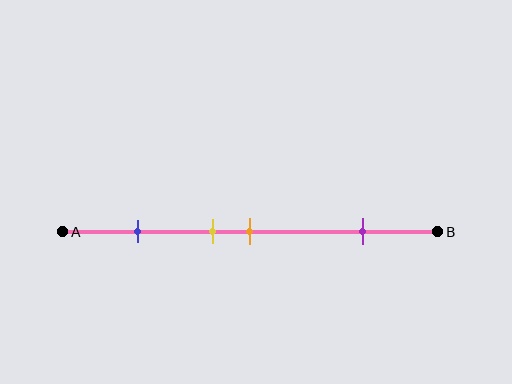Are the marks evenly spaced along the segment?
No, the marks are not evenly spaced.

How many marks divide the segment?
There are 4 marks dividing the segment.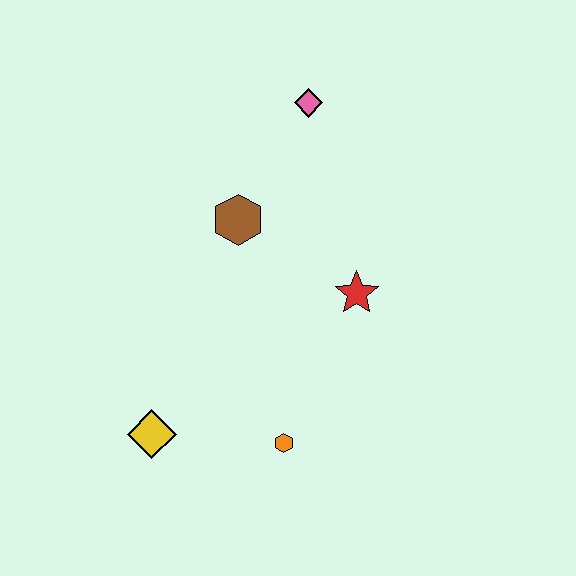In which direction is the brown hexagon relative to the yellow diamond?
The brown hexagon is above the yellow diamond.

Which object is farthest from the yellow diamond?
The pink diamond is farthest from the yellow diamond.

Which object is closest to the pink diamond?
The brown hexagon is closest to the pink diamond.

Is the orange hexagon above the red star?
No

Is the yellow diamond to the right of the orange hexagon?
No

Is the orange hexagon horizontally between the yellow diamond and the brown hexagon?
No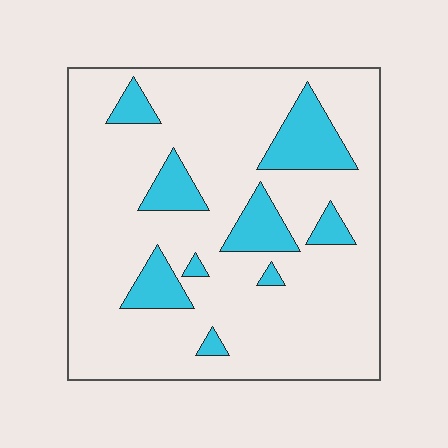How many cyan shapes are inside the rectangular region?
9.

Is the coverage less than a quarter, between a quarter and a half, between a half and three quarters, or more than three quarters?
Less than a quarter.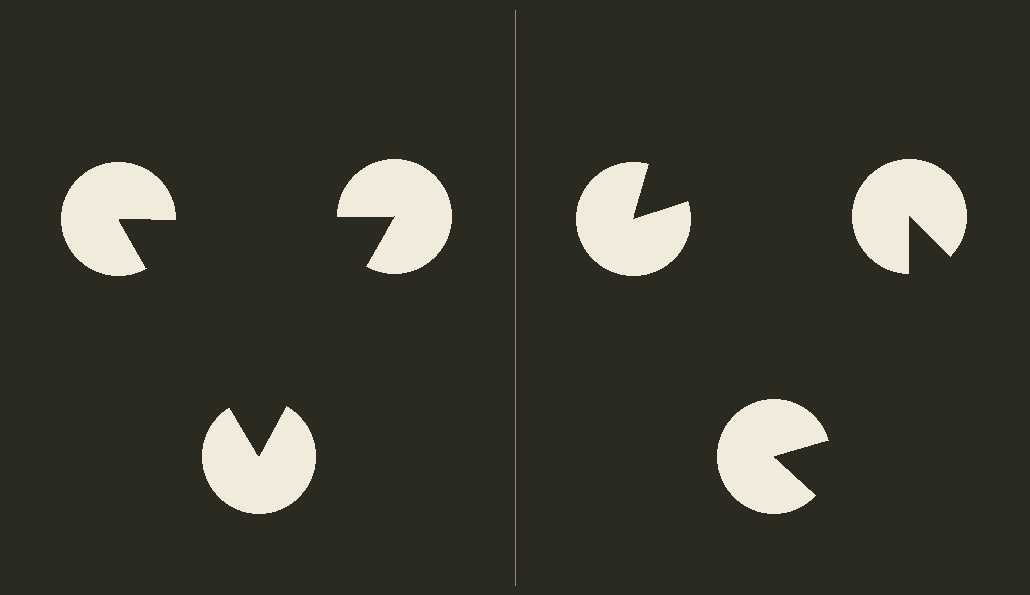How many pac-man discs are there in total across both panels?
6 — 3 on each side.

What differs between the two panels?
The pac-man discs are positioned identically on both sides; only the wedge orientations differ. On the left they align to a triangle; on the right they are misaligned.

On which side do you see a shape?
An illusory triangle appears on the left side. On the right side the wedge cuts are rotated, so no coherent shape forms.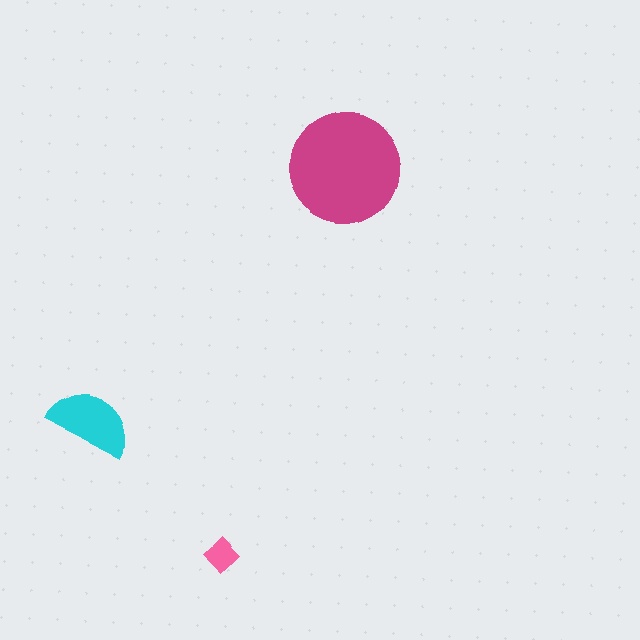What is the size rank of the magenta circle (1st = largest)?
1st.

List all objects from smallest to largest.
The pink diamond, the cyan semicircle, the magenta circle.